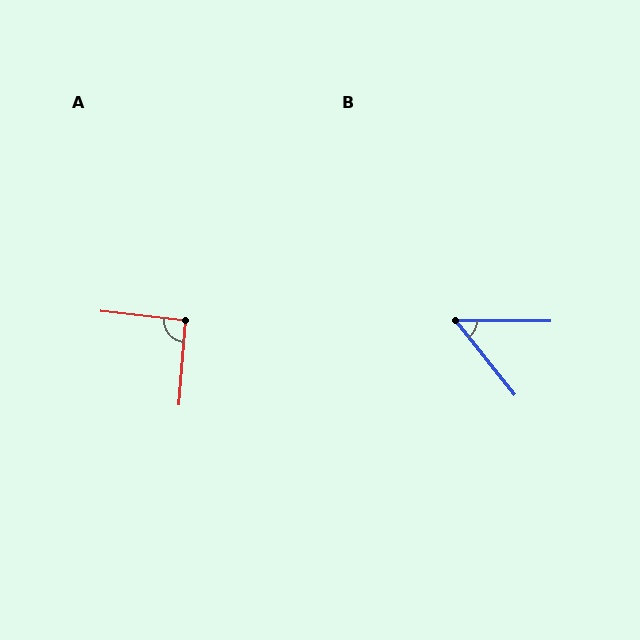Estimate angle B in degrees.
Approximately 51 degrees.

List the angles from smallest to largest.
B (51°), A (92°).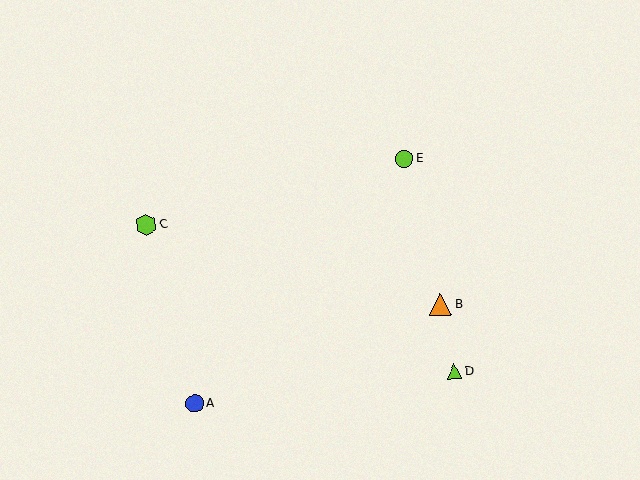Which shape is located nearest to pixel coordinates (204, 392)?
The blue circle (labeled A) at (195, 404) is nearest to that location.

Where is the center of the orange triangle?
The center of the orange triangle is at (441, 305).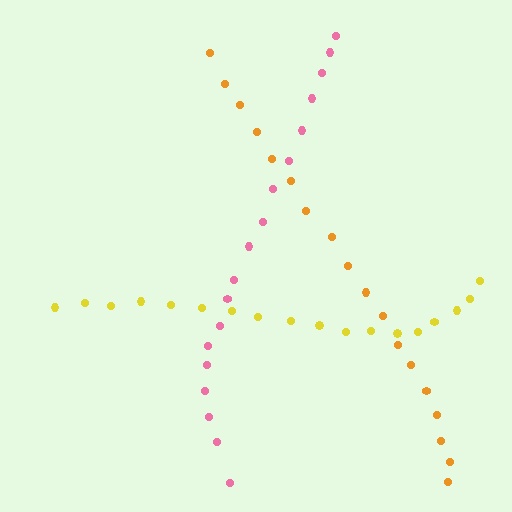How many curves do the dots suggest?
There are 3 distinct paths.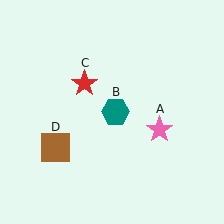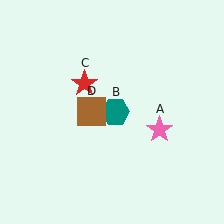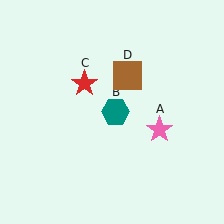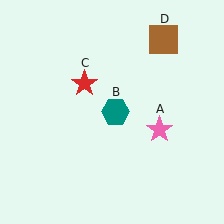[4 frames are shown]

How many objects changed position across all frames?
1 object changed position: brown square (object D).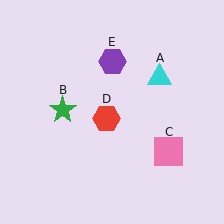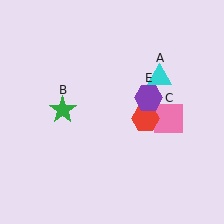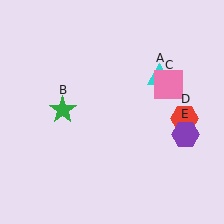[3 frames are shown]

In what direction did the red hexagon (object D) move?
The red hexagon (object D) moved right.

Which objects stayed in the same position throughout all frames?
Cyan triangle (object A) and green star (object B) remained stationary.